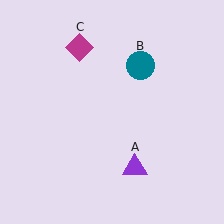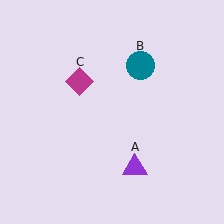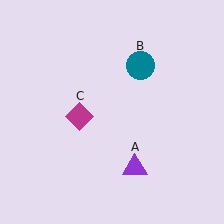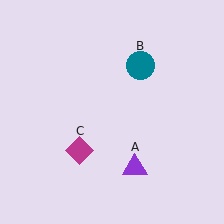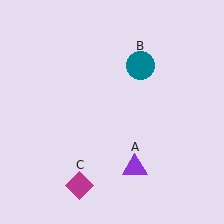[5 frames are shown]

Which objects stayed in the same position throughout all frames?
Purple triangle (object A) and teal circle (object B) remained stationary.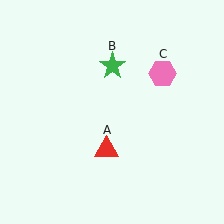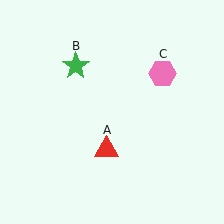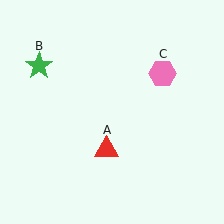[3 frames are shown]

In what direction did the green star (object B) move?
The green star (object B) moved left.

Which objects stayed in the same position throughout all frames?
Red triangle (object A) and pink hexagon (object C) remained stationary.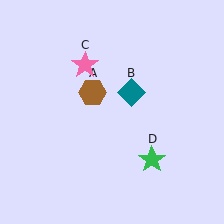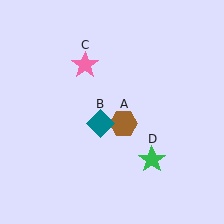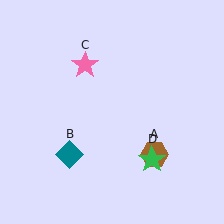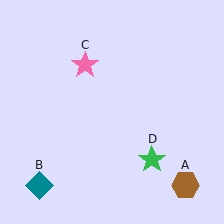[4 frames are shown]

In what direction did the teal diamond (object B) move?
The teal diamond (object B) moved down and to the left.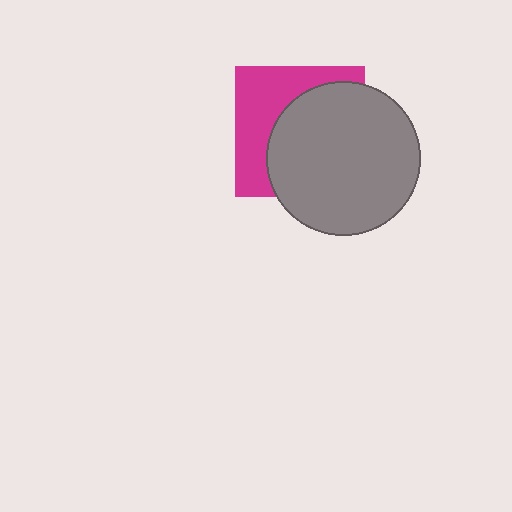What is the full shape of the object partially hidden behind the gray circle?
The partially hidden object is a magenta square.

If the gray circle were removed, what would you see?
You would see the complete magenta square.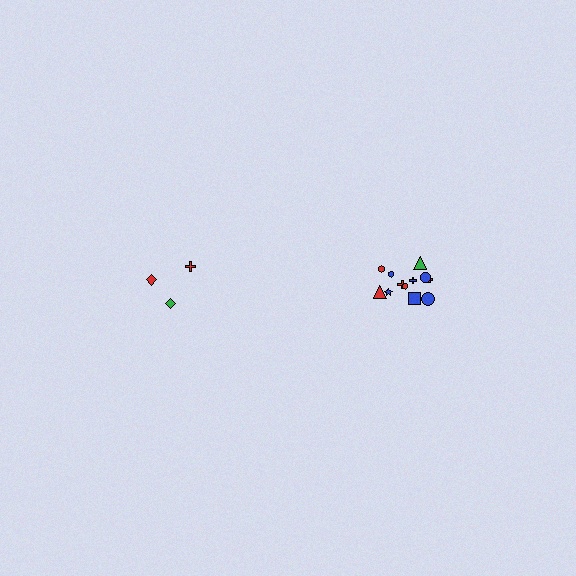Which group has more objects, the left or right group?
The right group.